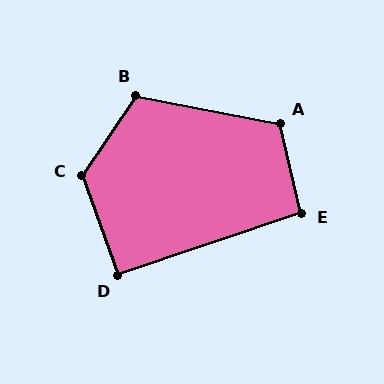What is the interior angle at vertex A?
Approximately 114 degrees (obtuse).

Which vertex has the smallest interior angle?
D, at approximately 91 degrees.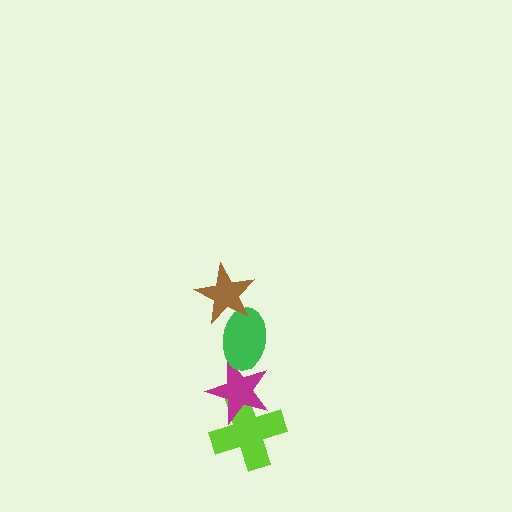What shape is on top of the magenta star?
The green ellipse is on top of the magenta star.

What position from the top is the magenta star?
The magenta star is 3rd from the top.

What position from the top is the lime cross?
The lime cross is 4th from the top.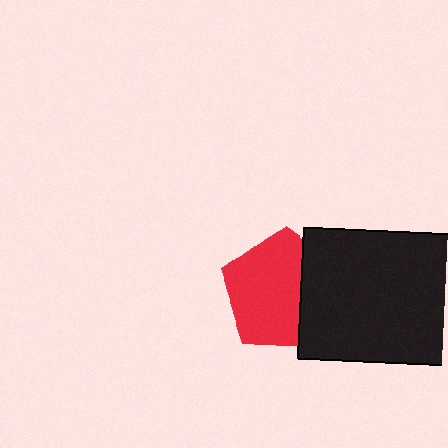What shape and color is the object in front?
The object in front is a black rectangle.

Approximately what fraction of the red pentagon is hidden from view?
Roughly 32% of the red pentagon is hidden behind the black rectangle.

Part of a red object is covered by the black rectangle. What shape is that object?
It is a pentagon.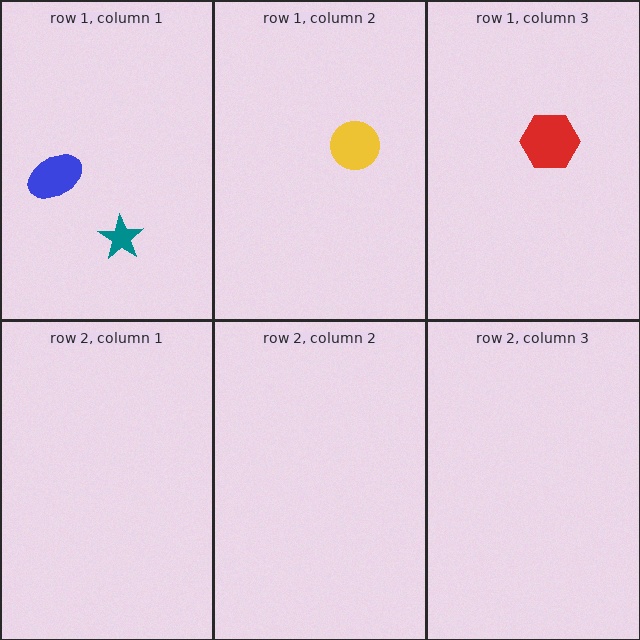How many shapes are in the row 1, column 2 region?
1.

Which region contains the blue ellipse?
The row 1, column 1 region.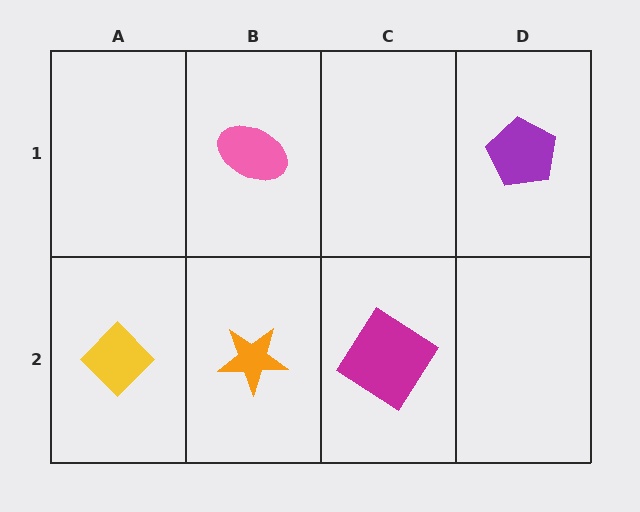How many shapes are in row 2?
3 shapes.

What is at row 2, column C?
A magenta diamond.